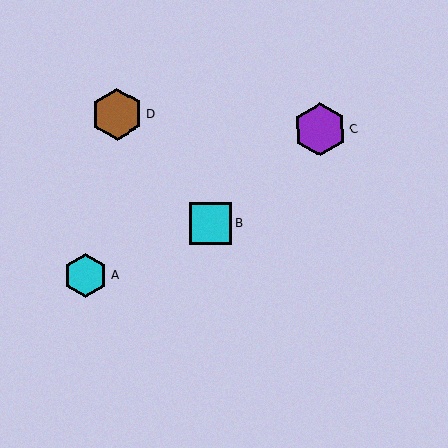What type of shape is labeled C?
Shape C is a purple hexagon.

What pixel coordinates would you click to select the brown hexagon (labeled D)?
Click at (117, 115) to select the brown hexagon D.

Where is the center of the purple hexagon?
The center of the purple hexagon is at (320, 130).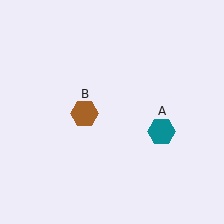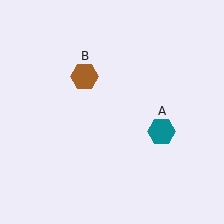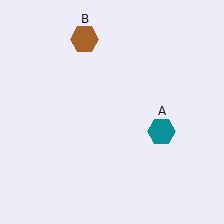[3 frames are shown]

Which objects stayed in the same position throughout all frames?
Teal hexagon (object A) remained stationary.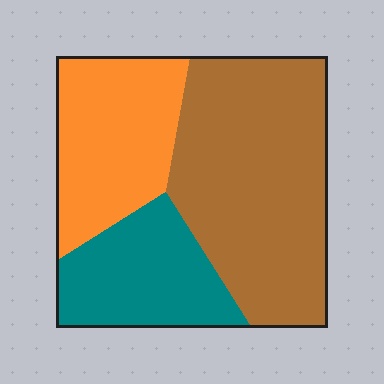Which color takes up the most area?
Brown, at roughly 50%.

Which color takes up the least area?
Teal, at roughly 25%.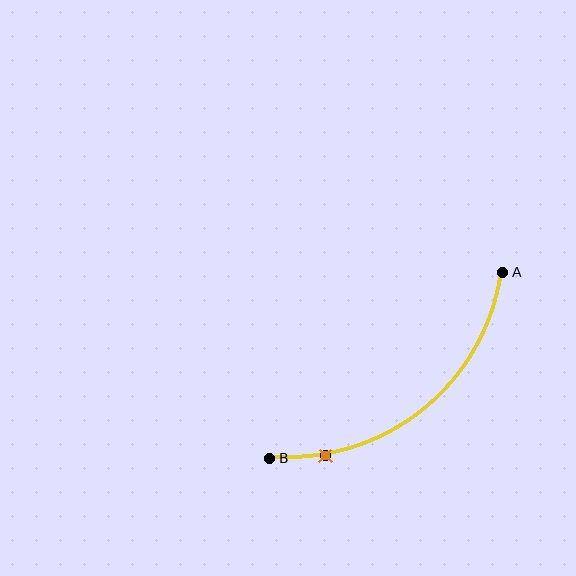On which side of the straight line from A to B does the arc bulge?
The arc bulges below and to the right of the straight line connecting A and B.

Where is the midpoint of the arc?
The arc midpoint is the point on the curve farthest from the straight line joining A and B. It sits below and to the right of that line.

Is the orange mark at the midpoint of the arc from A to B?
No. The orange mark lies on the arc but is closer to endpoint B. The arc midpoint would be at the point on the curve equidistant along the arc from both A and B.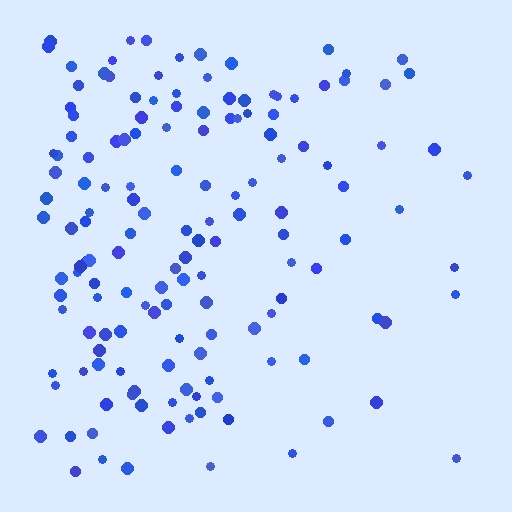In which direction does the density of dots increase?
From right to left, with the left side densest.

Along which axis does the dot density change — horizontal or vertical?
Horizontal.